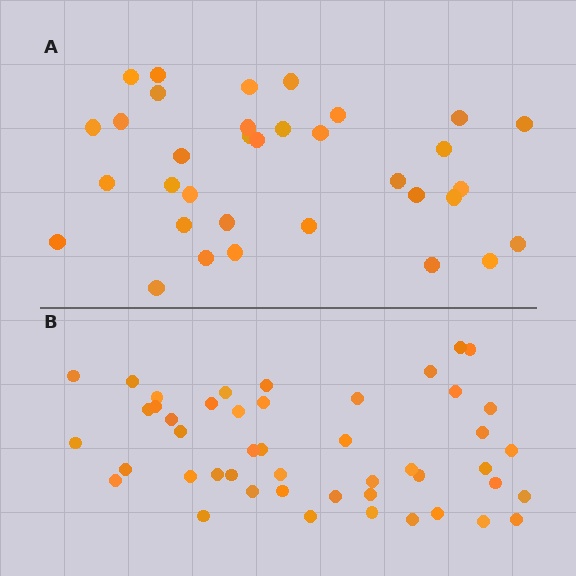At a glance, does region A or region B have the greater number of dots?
Region B (the bottom region) has more dots.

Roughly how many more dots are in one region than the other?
Region B has approximately 15 more dots than region A.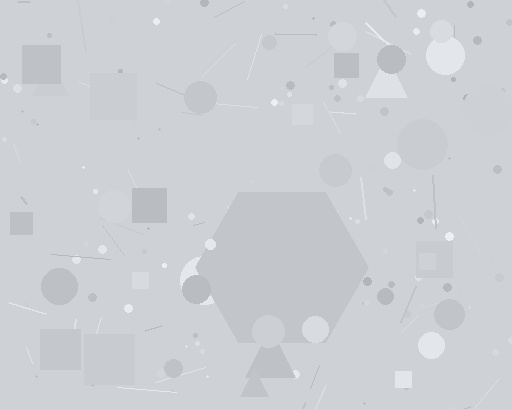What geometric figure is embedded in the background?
A hexagon is embedded in the background.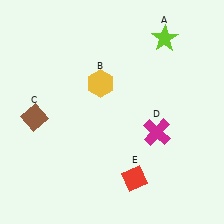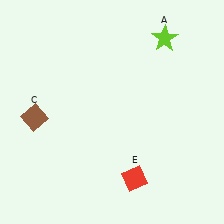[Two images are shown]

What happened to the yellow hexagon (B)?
The yellow hexagon (B) was removed in Image 2. It was in the top-left area of Image 1.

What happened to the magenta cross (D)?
The magenta cross (D) was removed in Image 2. It was in the bottom-right area of Image 1.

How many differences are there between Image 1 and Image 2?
There are 2 differences between the two images.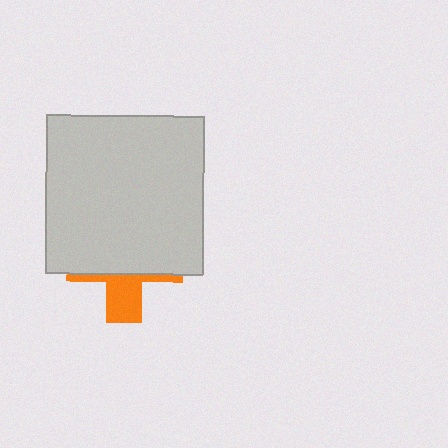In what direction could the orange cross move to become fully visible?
The orange cross could move down. That would shift it out from behind the light gray square entirely.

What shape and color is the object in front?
The object in front is a light gray square.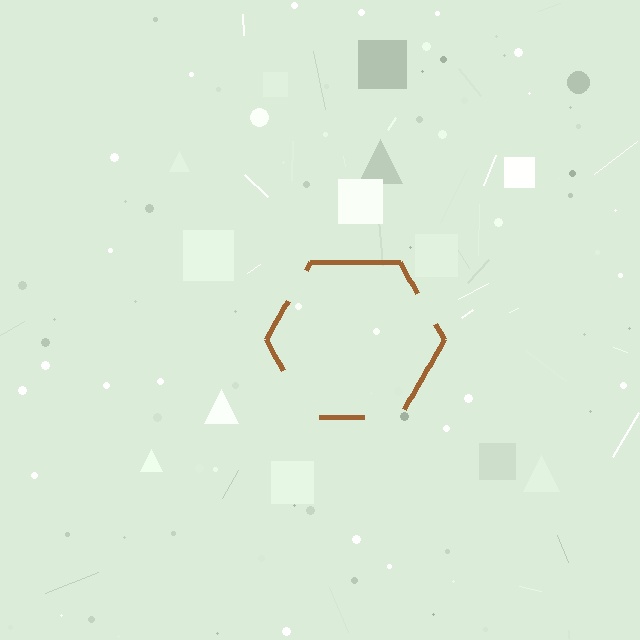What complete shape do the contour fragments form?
The contour fragments form a hexagon.